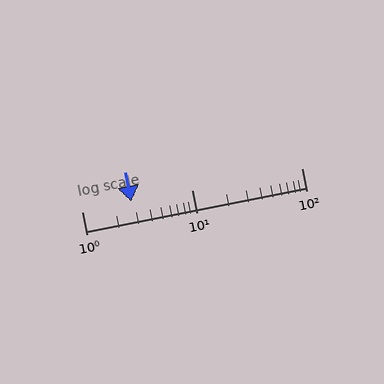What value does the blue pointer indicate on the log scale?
The pointer indicates approximately 2.8.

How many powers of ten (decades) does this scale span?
The scale spans 2 decades, from 1 to 100.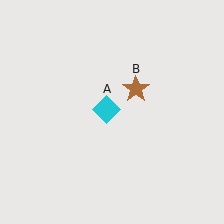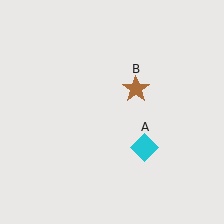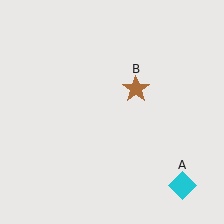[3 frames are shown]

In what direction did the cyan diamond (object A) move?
The cyan diamond (object A) moved down and to the right.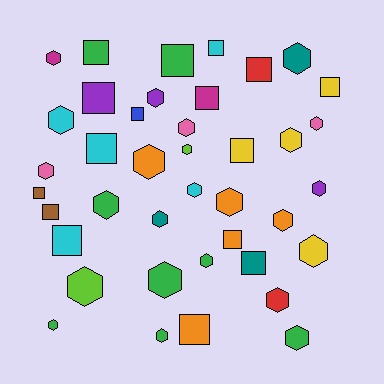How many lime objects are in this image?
There are 2 lime objects.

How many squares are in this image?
There are 16 squares.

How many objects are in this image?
There are 40 objects.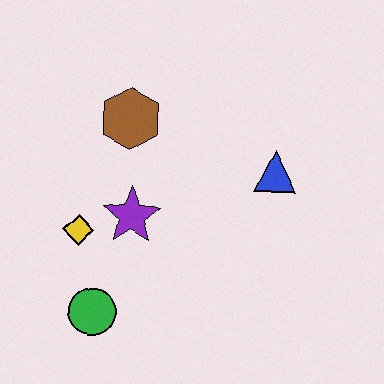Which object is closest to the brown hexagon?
The purple star is closest to the brown hexagon.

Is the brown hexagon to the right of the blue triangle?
No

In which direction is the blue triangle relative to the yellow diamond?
The blue triangle is to the right of the yellow diamond.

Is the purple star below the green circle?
No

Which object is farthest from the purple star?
The blue triangle is farthest from the purple star.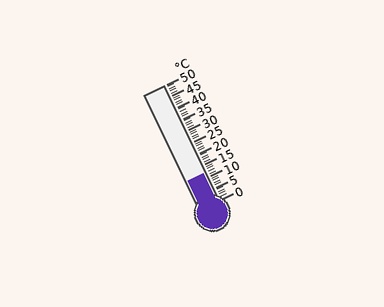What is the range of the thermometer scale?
The thermometer scale ranges from 0°C to 50°C.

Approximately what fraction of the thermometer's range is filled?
The thermometer is filled to approximately 25% of its range.